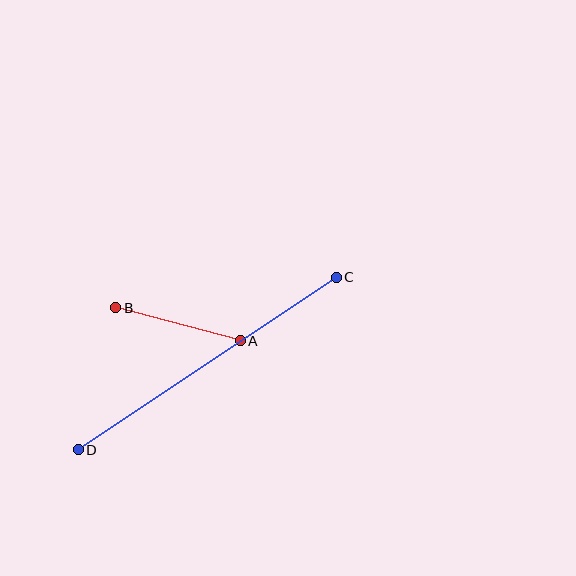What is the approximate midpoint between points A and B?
The midpoint is at approximately (178, 324) pixels.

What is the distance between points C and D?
The distance is approximately 310 pixels.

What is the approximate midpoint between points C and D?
The midpoint is at approximately (207, 364) pixels.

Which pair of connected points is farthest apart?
Points C and D are farthest apart.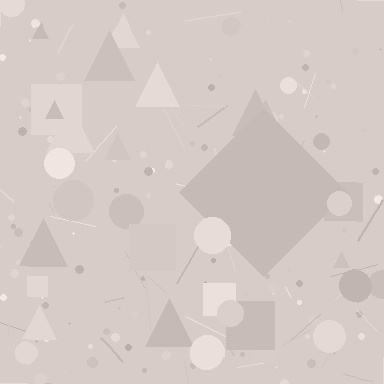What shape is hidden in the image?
A diamond is hidden in the image.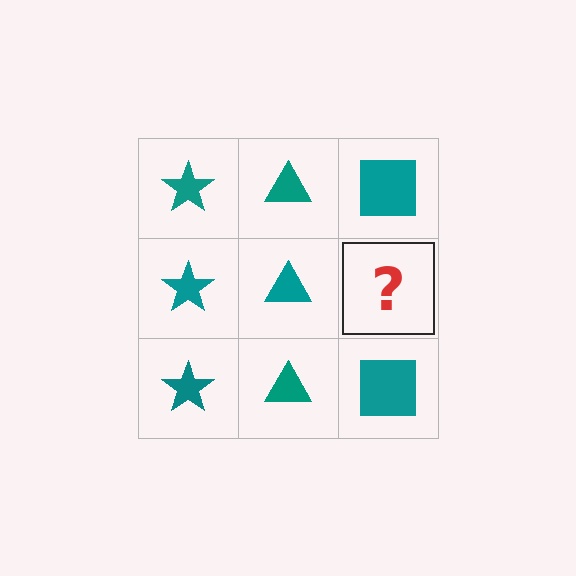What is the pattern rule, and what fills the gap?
The rule is that each column has a consistent shape. The gap should be filled with a teal square.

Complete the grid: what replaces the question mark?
The question mark should be replaced with a teal square.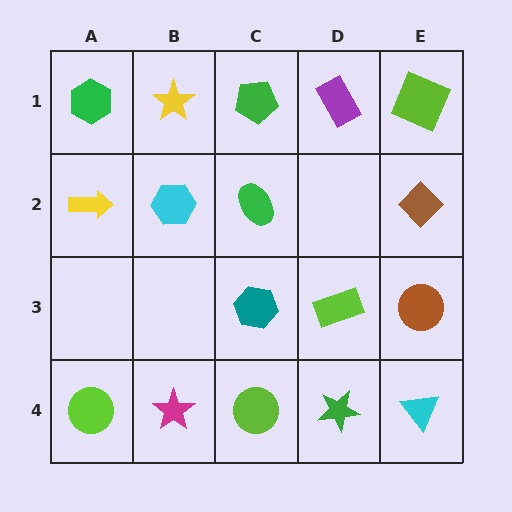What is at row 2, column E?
A brown diamond.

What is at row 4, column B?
A magenta star.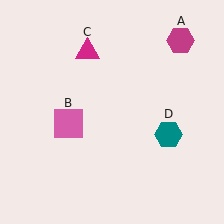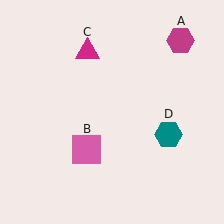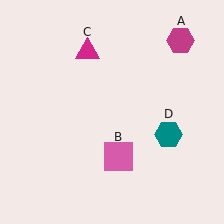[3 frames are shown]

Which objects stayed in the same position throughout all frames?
Magenta hexagon (object A) and magenta triangle (object C) and teal hexagon (object D) remained stationary.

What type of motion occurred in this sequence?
The pink square (object B) rotated counterclockwise around the center of the scene.